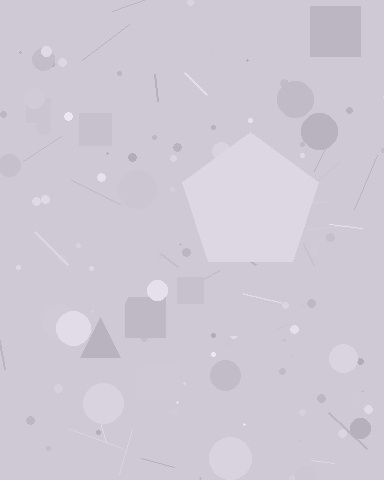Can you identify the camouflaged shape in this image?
The camouflaged shape is a pentagon.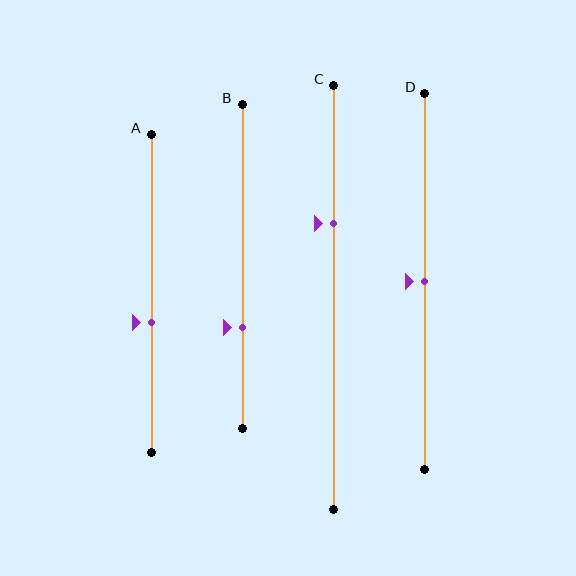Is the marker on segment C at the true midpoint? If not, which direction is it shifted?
No, the marker on segment C is shifted upward by about 17% of the segment length.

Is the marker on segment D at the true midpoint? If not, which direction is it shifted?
Yes, the marker on segment D is at the true midpoint.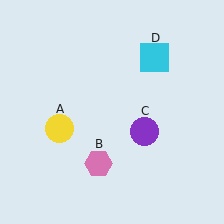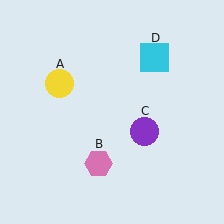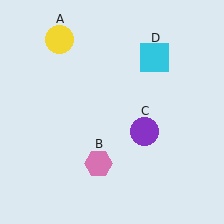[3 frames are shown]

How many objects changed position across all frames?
1 object changed position: yellow circle (object A).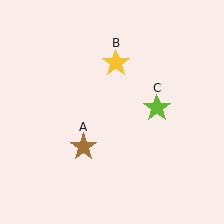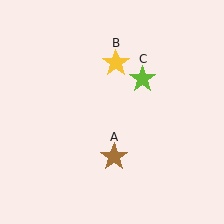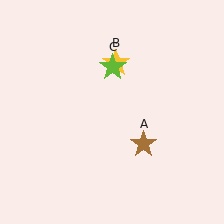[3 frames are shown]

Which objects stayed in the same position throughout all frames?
Yellow star (object B) remained stationary.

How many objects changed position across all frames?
2 objects changed position: brown star (object A), lime star (object C).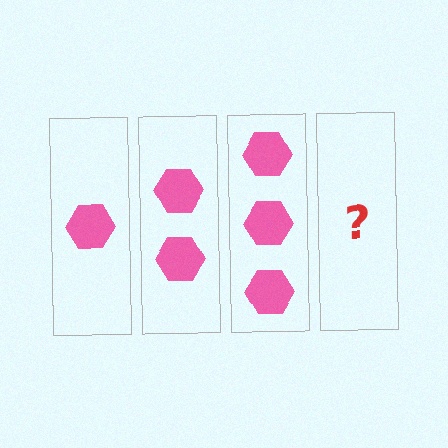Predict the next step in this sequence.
The next step is 4 hexagons.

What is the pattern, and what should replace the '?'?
The pattern is that each step adds one more hexagon. The '?' should be 4 hexagons.